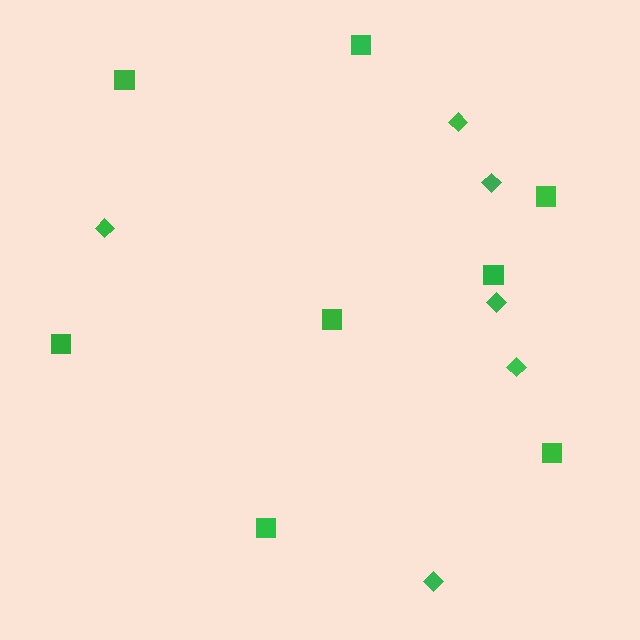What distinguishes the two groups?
There are 2 groups: one group of squares (8) and one group of diamonds (6).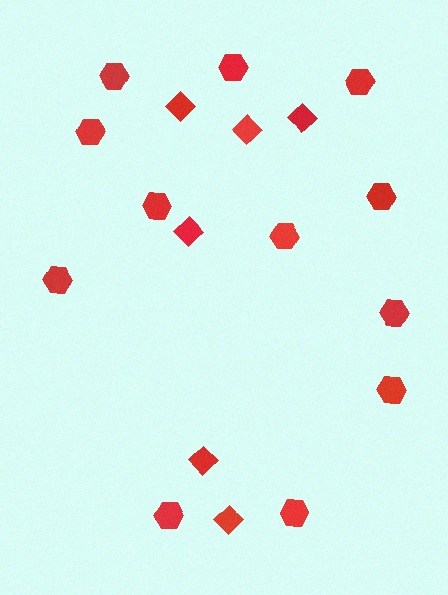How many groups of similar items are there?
There are 2 groups: one group of hexagons (12) and one group of diamonds (6).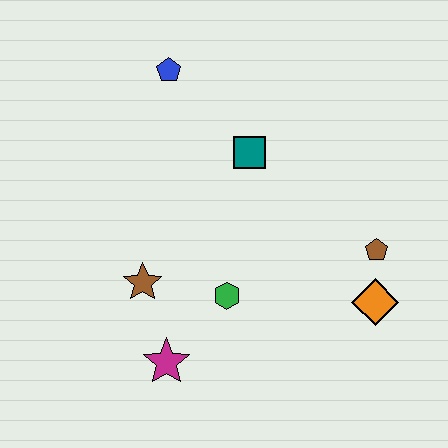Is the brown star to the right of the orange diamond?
No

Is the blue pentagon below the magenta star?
No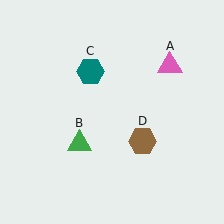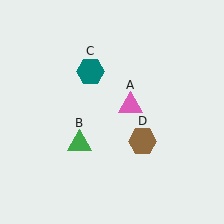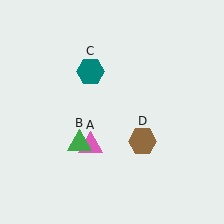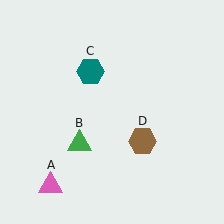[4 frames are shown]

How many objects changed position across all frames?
1 object changed position: pink triangle (object A).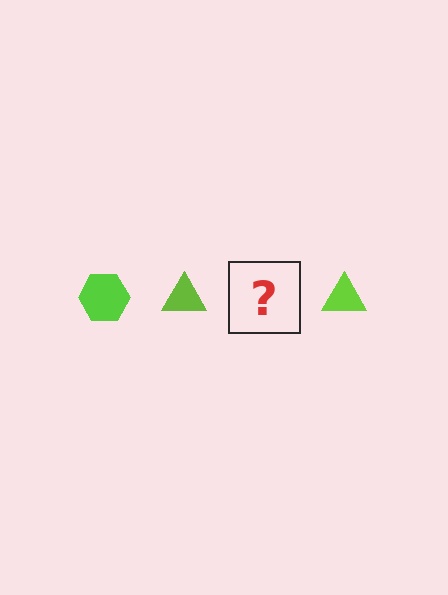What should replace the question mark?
The question mark should be replaced with a lime hexagon.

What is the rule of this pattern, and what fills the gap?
The rule is that the pattern cycles through hexagon, triangle shapes in lime. The gap should be filled with a lime hexagon.